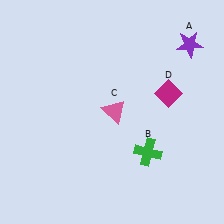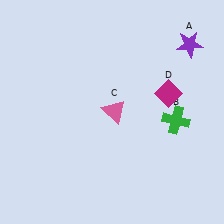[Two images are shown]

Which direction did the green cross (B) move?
The green cross (B) moved up.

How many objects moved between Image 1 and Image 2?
1 object moved between the two images.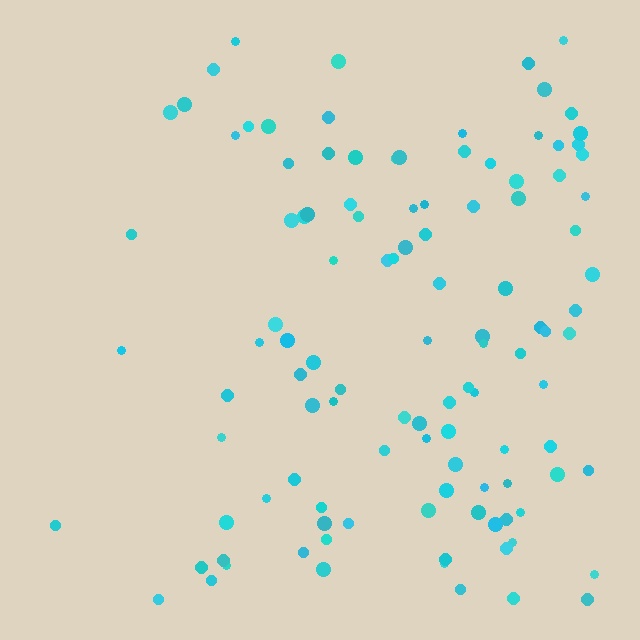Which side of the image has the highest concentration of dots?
The right.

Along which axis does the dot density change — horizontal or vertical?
Horizontal.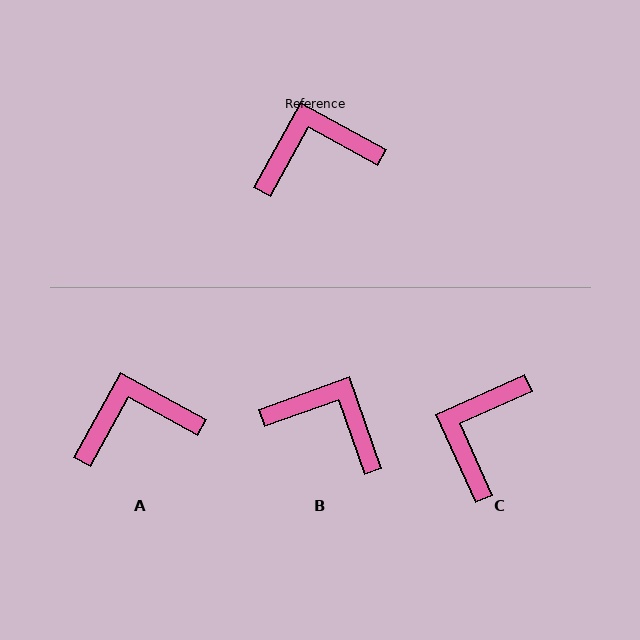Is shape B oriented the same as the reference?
No, it is off by about 42 degrees.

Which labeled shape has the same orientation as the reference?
A.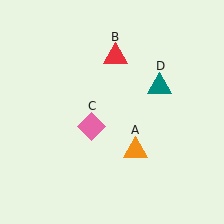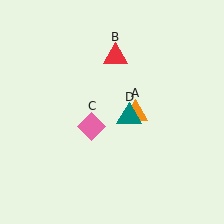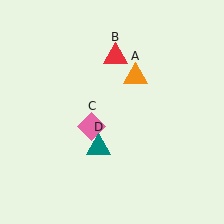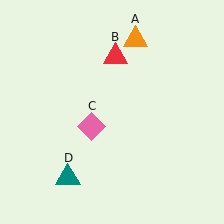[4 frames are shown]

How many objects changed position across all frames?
2 objects changed position: orange triangle (object A), teal triangle (object D).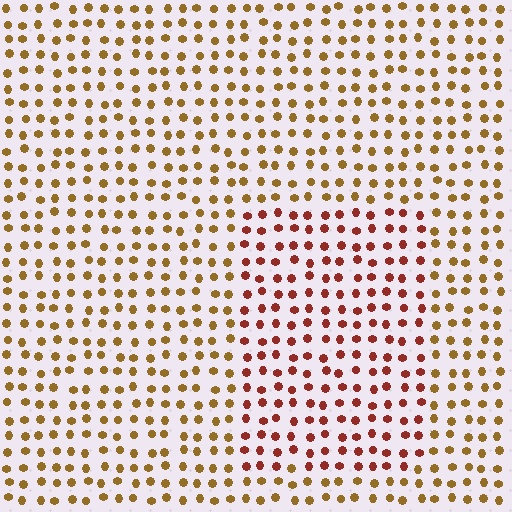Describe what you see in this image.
The image is filled with small brown elements in a uniform arrangement. A rectangle-shaped region is visible where the elements are tinted to a slightly different hue, forming a subtle color boundary.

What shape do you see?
I see a rectangle.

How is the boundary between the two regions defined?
The boundary is defined purely by a slight shift in hue (about 37 degrees). Spacing, size, and orientation are identical on both sides.